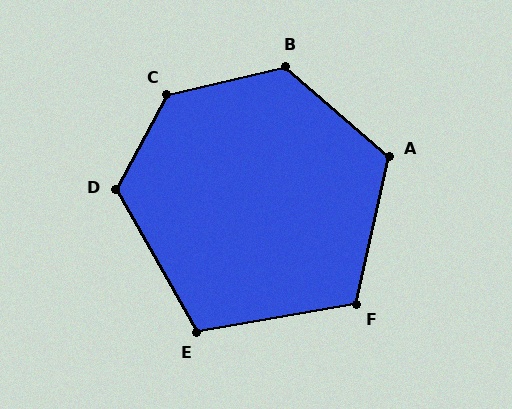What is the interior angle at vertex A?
Approximately 119 degrees (obtuse).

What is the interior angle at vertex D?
Approximately 122 degrees (obtuse).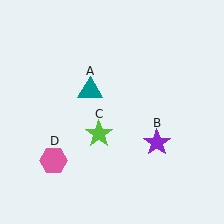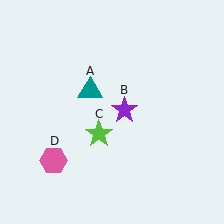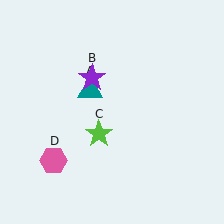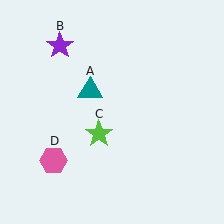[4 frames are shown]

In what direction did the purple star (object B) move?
The purple star (object B) moved up and to the left.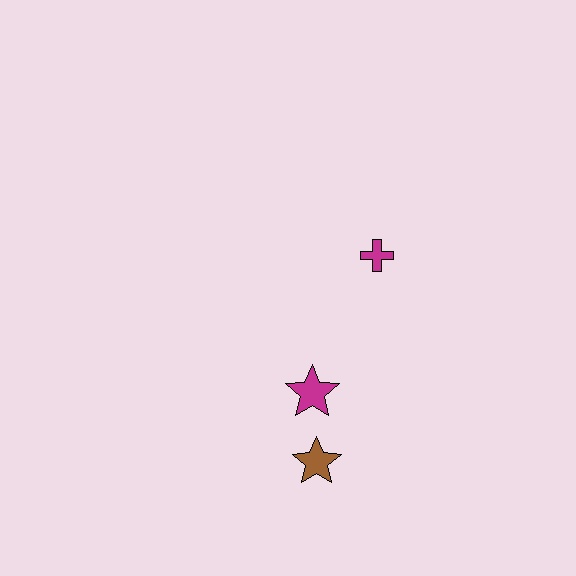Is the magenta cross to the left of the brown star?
No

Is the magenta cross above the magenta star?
Yes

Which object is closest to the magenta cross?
The magenta star is closest to the magenta cross.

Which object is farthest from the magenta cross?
The brown star is farthest from the magenta cross.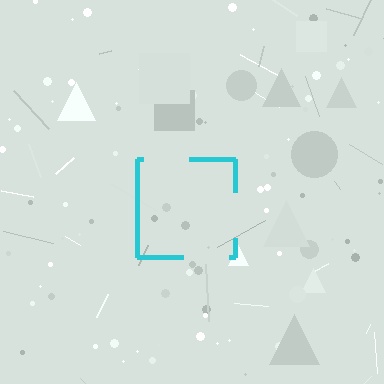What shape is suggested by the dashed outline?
The dashed outline suggests a square.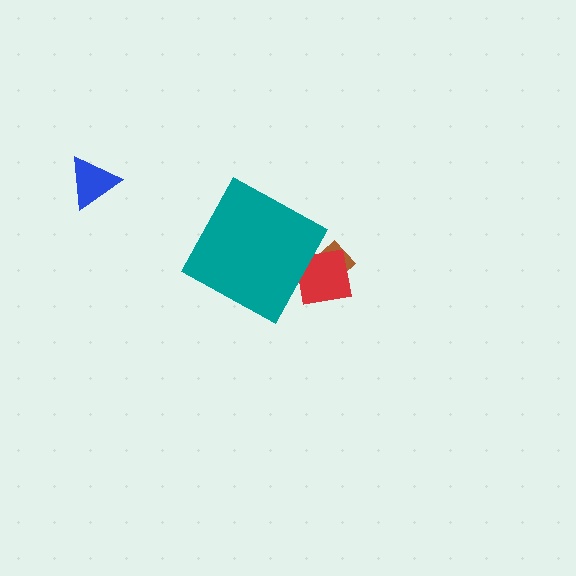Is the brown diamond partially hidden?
Yes, the brown diamond is partially hidden behind the teal diamond.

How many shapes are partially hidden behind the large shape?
2 shapes are partially hidden.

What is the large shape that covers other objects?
A teal diamond.